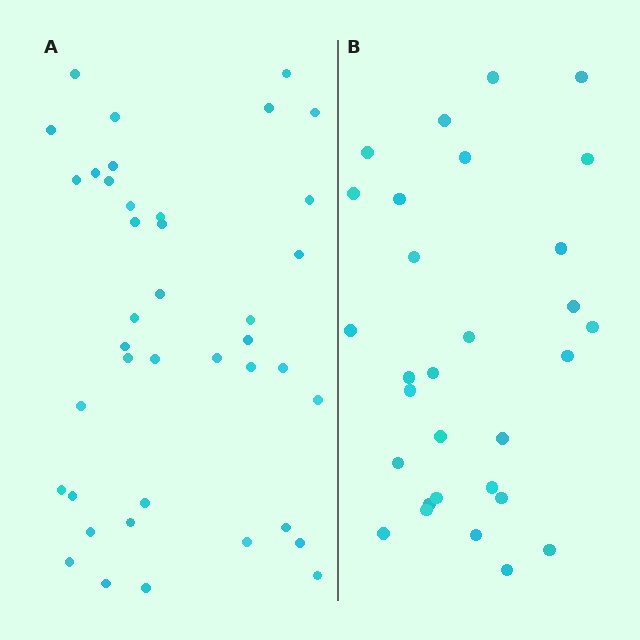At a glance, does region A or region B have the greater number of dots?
Region A (the left region) has more dots.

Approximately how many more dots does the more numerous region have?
Region A has roughly 10 or so more dots than region B.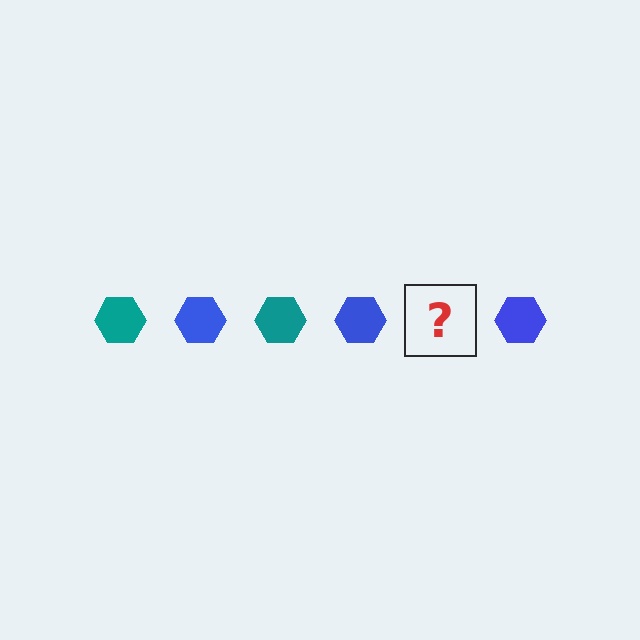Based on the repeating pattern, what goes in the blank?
The blank should be a teal hexagon.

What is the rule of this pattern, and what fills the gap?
The rule is that the pattern cycles through teal, blue hexagons. The gap should be filled with a teal hexagon.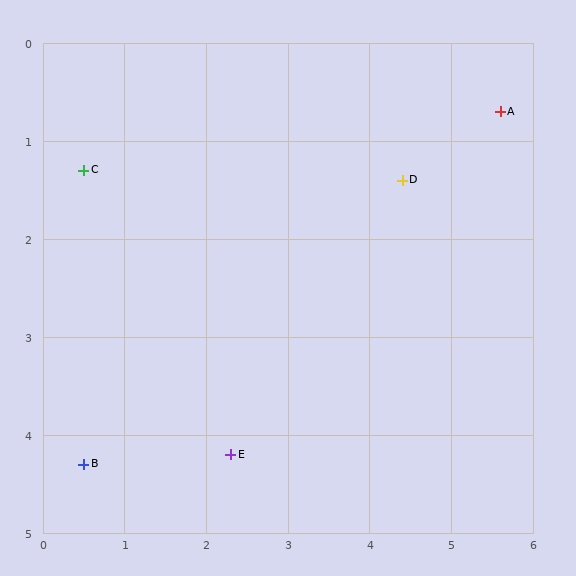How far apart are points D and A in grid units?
Points D and A are about 1.4 grid units apart.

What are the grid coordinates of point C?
Point C is at approximately (0.5, 1.3).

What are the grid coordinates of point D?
Point D is at approximately (4.4, 1.4).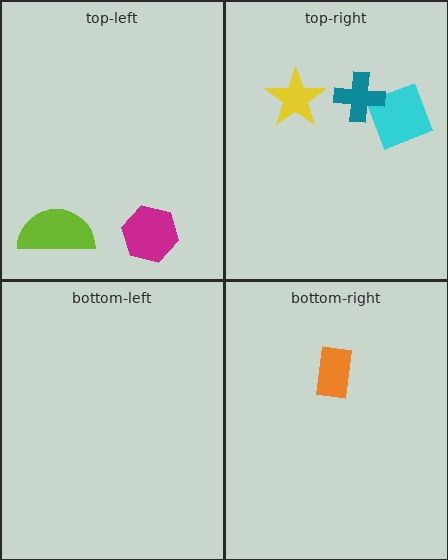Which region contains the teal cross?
The top-right region.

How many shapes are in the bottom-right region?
1.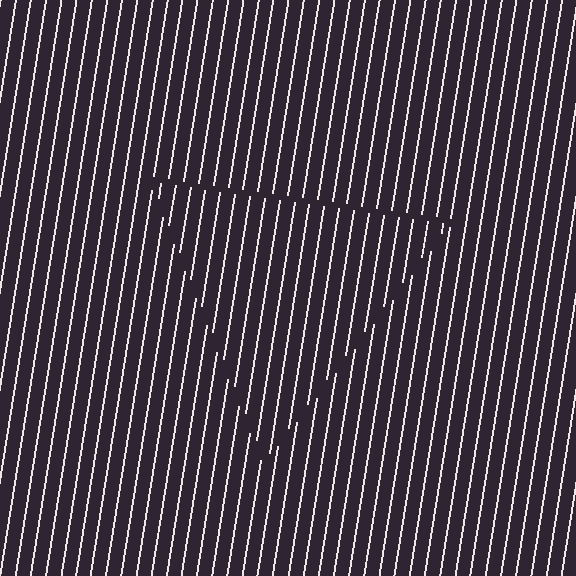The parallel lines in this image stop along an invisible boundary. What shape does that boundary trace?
An illusory triangle. The interior of the shape contains the same grating, shifted by half a period — the contour is defined by the phase discontinuity where line-ends from the inner and outer gratings abut.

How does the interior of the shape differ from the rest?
The interior of the shape contains the same grating, shifted by half a period — the contour is defined by the phase discontinuity where line-ends from the inner and outer gratings abut.